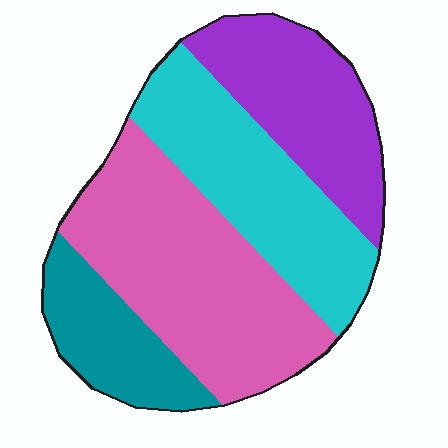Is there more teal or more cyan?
Cyan.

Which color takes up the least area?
Teal, at roughly 15%.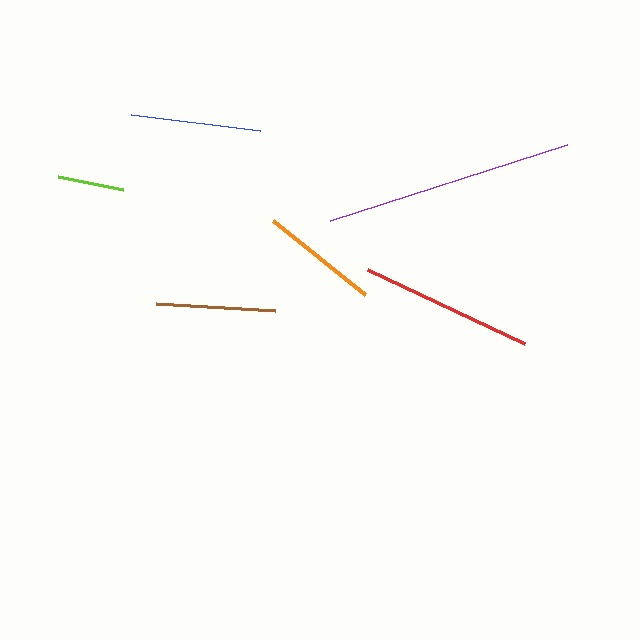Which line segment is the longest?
The purple line is the longest at approximately 249 pixels.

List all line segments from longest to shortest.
From longest to shortest: purple, red, blue, brown, orange, lime.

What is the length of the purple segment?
The purple segment is approximately 249 pixels long.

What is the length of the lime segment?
The lime segment is approximately 66 pixels long.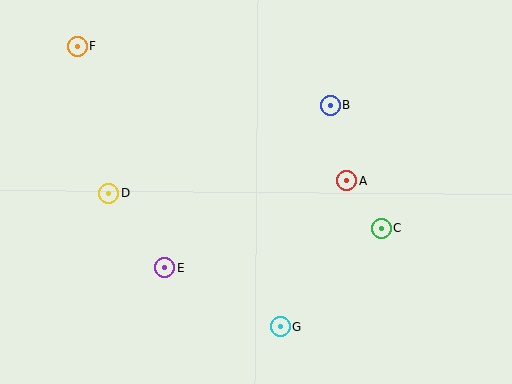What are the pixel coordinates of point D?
Point D is at (109, 193).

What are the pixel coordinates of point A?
Point A is at (347, 180).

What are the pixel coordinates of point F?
Point F is at (77, 46).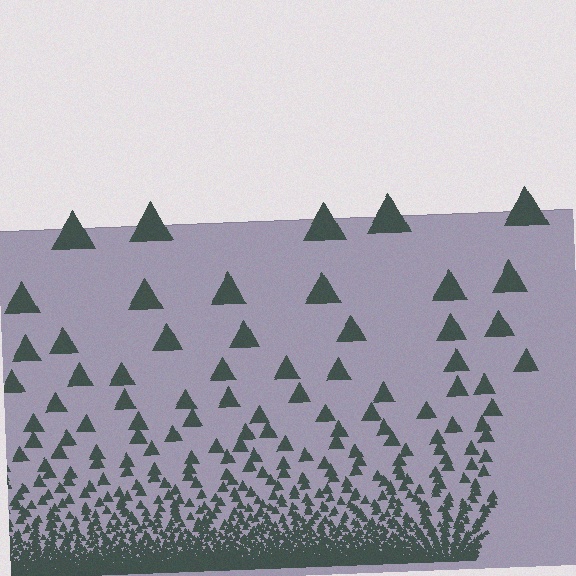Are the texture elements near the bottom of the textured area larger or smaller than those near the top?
Smaller. The gradient is inverted — elements near the bottom are smaller and denser.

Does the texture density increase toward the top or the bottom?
Density increases toward the bottom.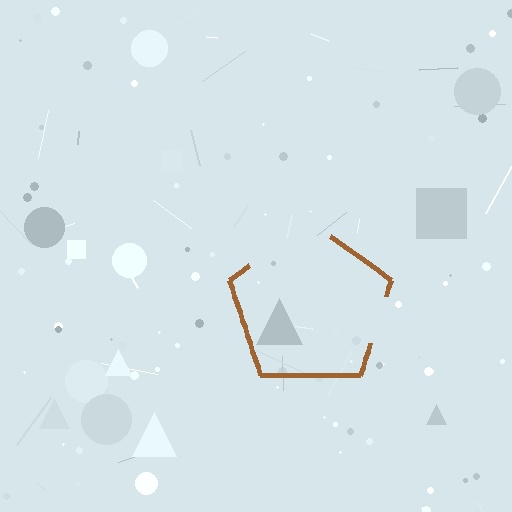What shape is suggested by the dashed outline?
The dashed outline suggests a pentagon.